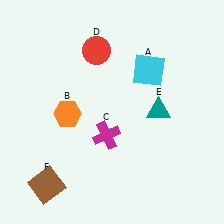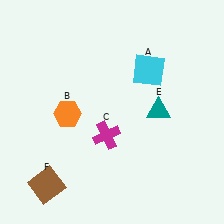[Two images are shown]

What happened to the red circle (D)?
The red circle (D) was removed in Image 2. It was in the top-left area of Image 1.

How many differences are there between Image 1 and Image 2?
There is 1 difference between the two images.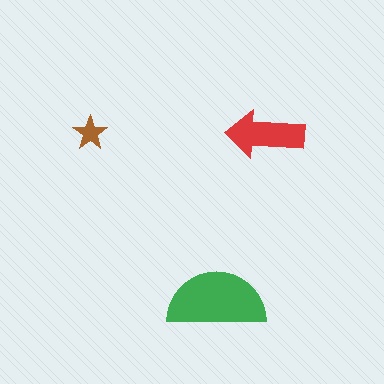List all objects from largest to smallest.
The green semicircle, the red arrow, the brown star.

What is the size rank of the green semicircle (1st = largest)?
1st.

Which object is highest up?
The brown star is topmost.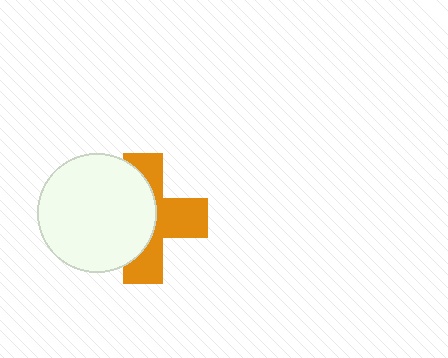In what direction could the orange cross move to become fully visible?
The orange cross could move right. That would shift it out from behind the white circle entirely.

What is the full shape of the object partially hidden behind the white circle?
The partially hidden object is an orange cross.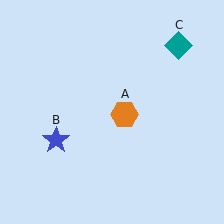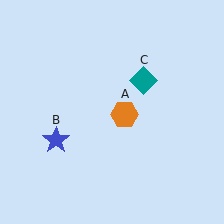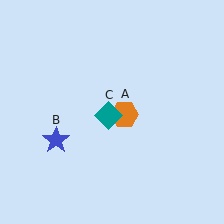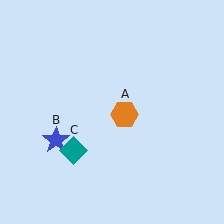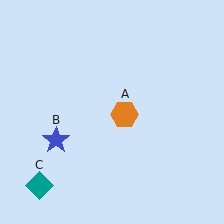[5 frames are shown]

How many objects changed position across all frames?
1 object changed position: teal diamond (object C).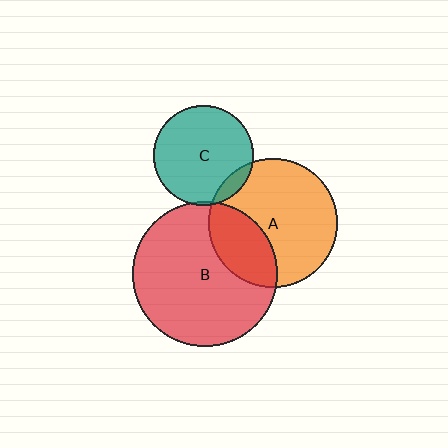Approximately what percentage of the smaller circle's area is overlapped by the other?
Approximately 10%.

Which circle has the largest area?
Circle B (red).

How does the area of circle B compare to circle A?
Approximately 1.3 times.